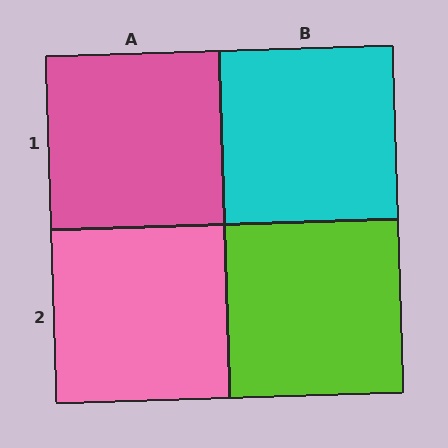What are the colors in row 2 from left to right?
Pink, lime.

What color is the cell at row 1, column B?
Cyan.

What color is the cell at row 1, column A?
Pink.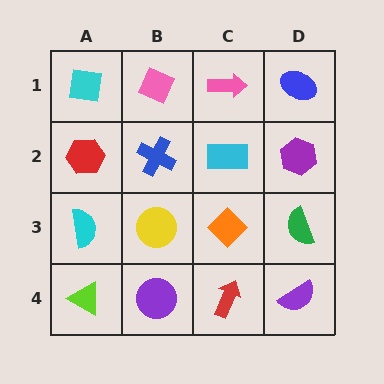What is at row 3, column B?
A yellow circle.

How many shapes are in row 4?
4 shapes.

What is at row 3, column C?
An orange diamond.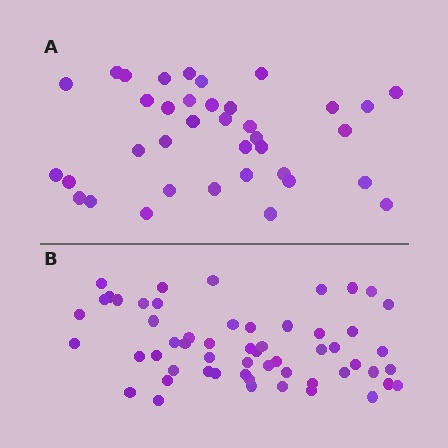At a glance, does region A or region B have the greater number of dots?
Region B (the bottom region) has more dots.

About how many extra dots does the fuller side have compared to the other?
Region B has approximately 20 more dots than region A.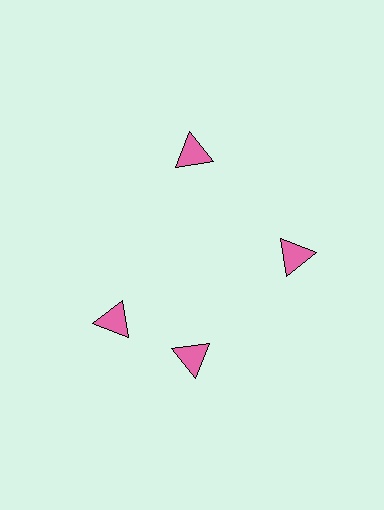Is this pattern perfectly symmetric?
No. The 4 pink triangles are arranged in a ring, but one element near the 9 o'clock position is rotated out of alignment along the ring, breaking the 4-fold rotational symmetry.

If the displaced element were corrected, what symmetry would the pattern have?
It would have 4-fold rotational symmetry — the pattern would map onto itself every 90 degrees.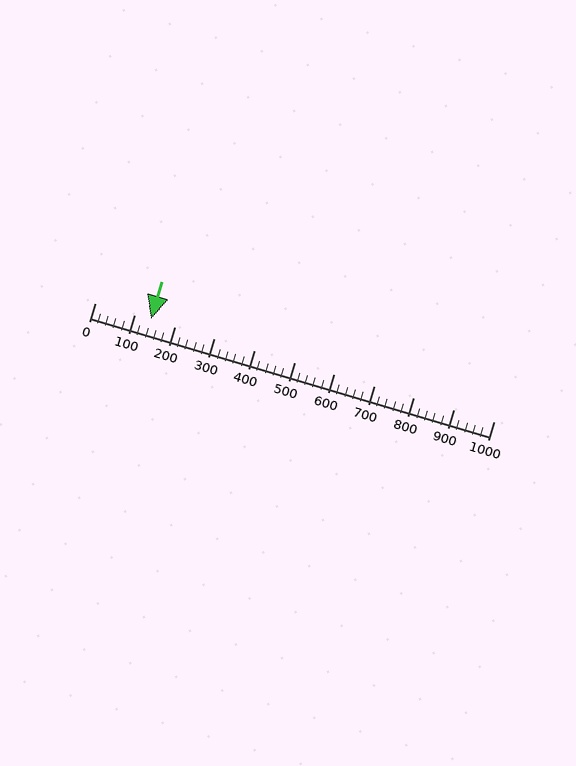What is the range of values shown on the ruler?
The ruler shows values from 0 to 1000.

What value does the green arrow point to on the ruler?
The green arrow points to approximately 140.